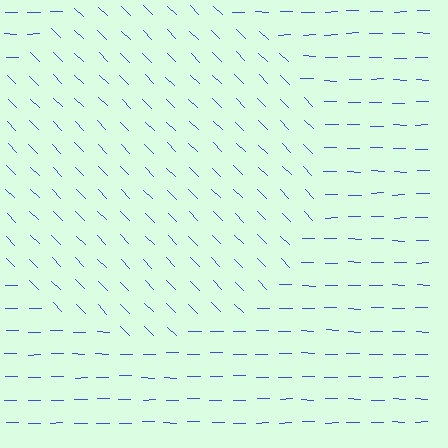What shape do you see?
I see a circle.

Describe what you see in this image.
The image is filled with small blue line segments. A circle region in the image has lines oriented differently from the surrounding lines, creating a visible texture boundary.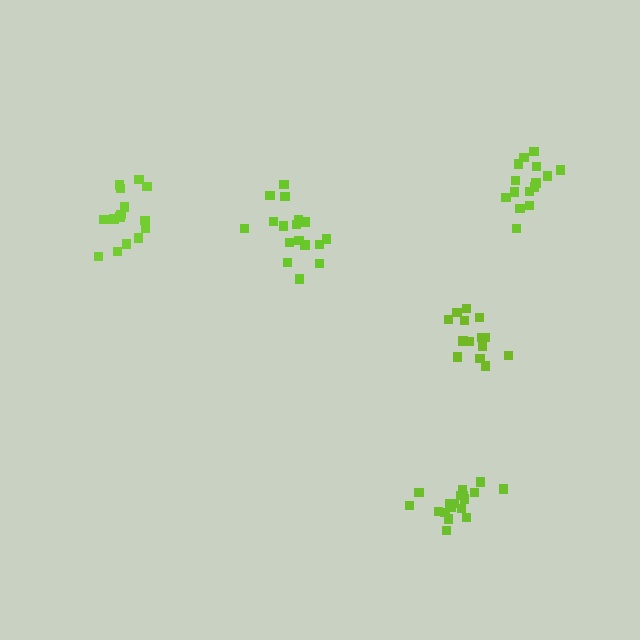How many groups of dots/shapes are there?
There are 5 groups.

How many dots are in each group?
Group 1: 16 dots, Group 2: 14 dots, Group 3: 18 dots, Group 4: 15 dots, Group 5: 17 dots (80 total).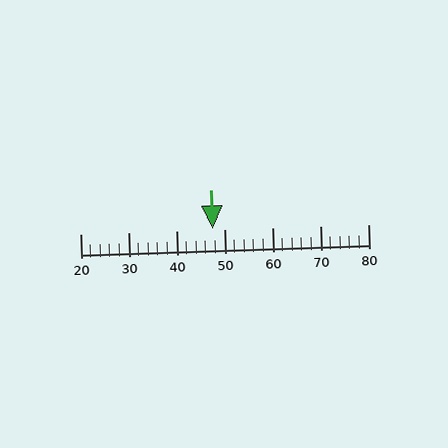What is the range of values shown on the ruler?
The ruler shows values from 20 to 80.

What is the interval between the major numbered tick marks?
The major tick marks are spaced 10 units apart.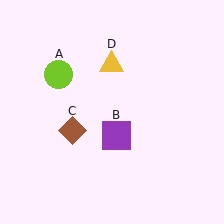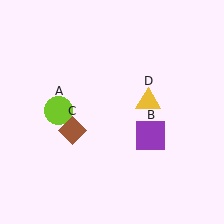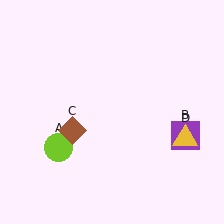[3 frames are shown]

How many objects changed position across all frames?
3 objects changed position: lime circle (object A), purple square (object B), yellow triangle (object D).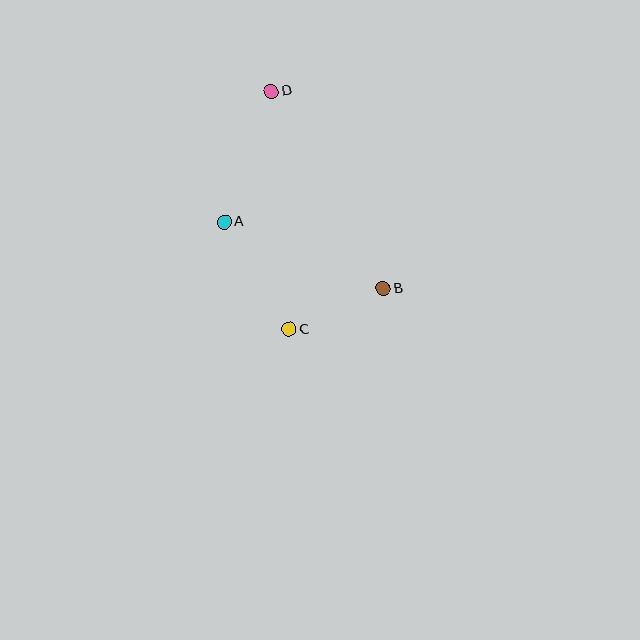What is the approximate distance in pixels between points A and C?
The distance between A and C is approximately 126 pixels.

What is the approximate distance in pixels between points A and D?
The distance between A and D is approximately 139 pixels.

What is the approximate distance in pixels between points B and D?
The distance between B and D is approximately 226 pixels.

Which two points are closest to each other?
Points B and C are closest to each other.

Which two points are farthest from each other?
Points C and D are farthest from each other.